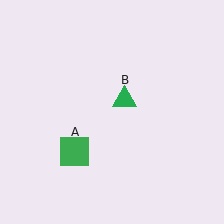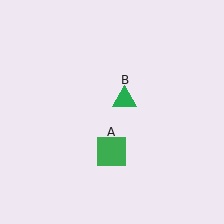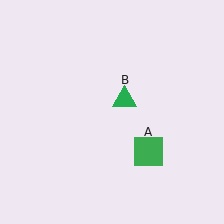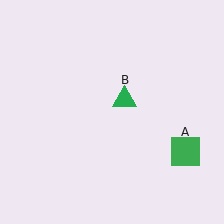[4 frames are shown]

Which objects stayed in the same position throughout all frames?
Green triangle (object B) remained stationary.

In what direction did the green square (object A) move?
The green square (object A) moved right.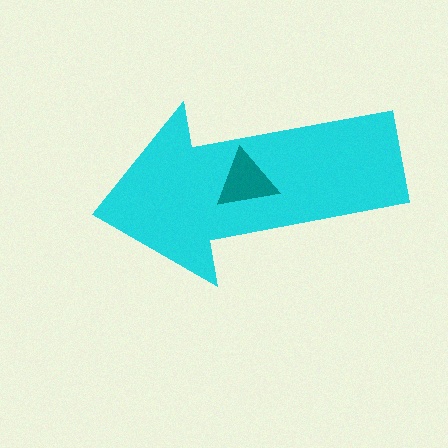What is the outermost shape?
The cyan arrow.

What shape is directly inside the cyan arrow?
The teal triangle.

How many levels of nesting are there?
2.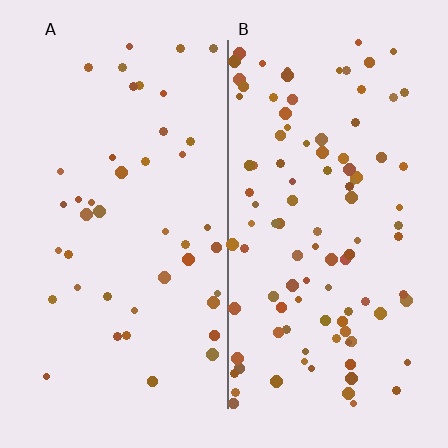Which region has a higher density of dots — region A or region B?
B (the right).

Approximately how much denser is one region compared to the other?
Approximately 2.4× — region B over region A.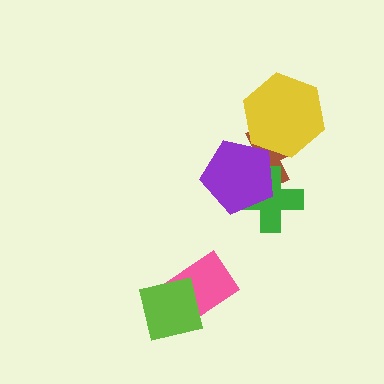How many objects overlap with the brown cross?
3 objects overlap with the brown cross.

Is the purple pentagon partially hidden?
No, no other shape covers it.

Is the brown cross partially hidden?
Yes, it is partially covered by another shape.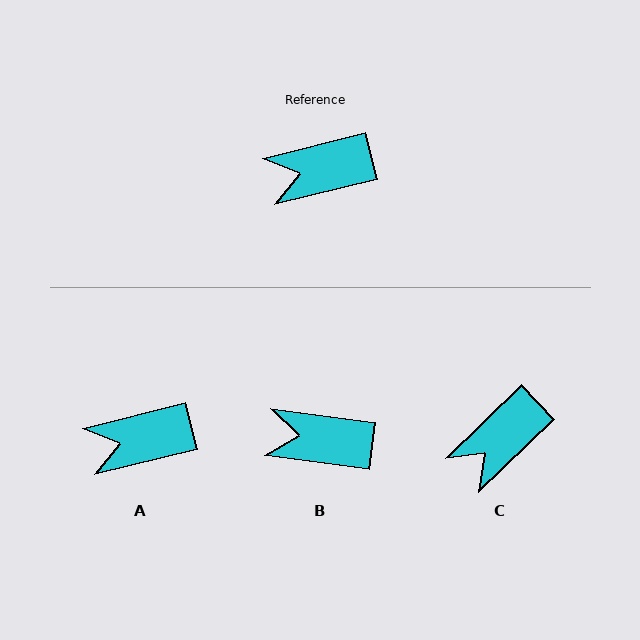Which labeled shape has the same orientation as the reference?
A.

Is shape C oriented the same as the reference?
No, it is off by about 30 degrees.